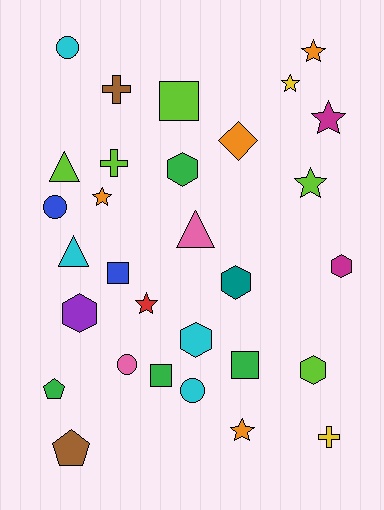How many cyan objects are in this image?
There are 4 cyan objects.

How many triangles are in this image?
There are 3 triangles.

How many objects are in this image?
There are 30 objects.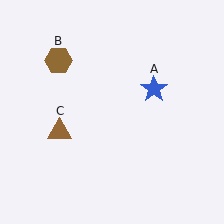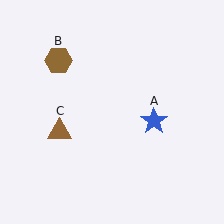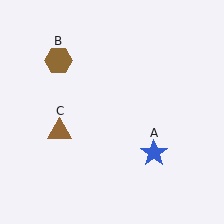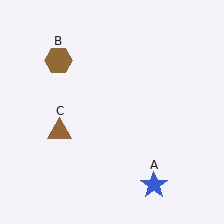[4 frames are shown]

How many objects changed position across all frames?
1 object changed position: blue star (object A).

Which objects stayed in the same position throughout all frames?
Brown hexagon (object B) and brown triangle (object C) remained stationary.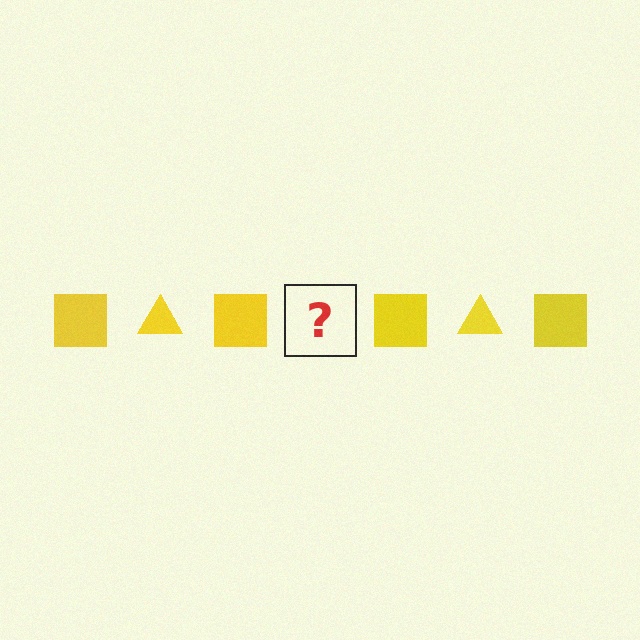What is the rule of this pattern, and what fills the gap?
The rule is that the pattern cycles through square, triangle shapes in yellow. The gap should be filled with a yellow triangle.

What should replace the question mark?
The question mark should be replaced with a yellow triangle.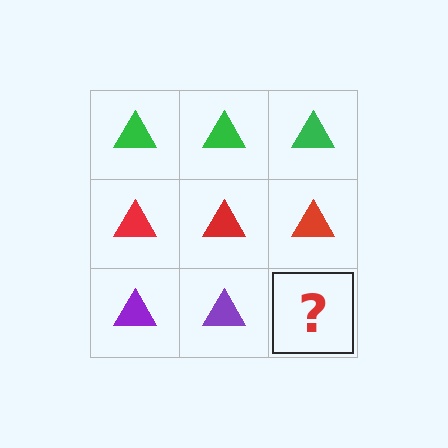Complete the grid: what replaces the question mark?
The question mark should be replaced with a purple triangle.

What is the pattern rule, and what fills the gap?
The rule is that each row has a consistent color. The gap should be filled with a purple triangle.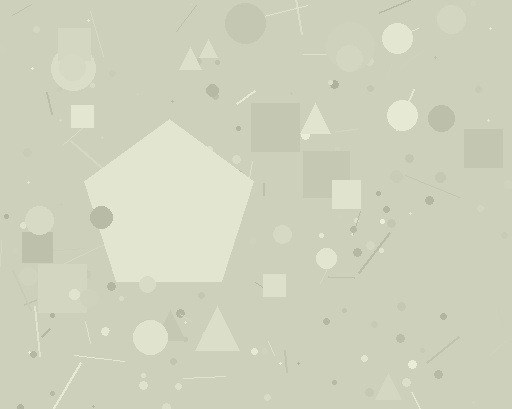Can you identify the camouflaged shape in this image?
The camouflaged shape is a pentagon.